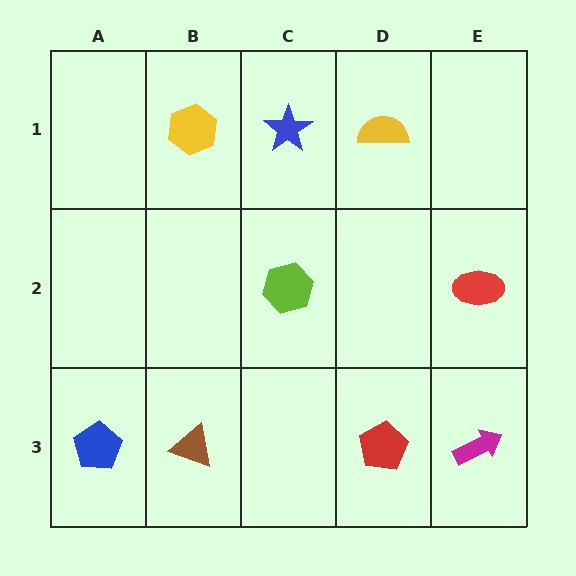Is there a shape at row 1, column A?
No, that cell is empty.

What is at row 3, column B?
A brown triangle.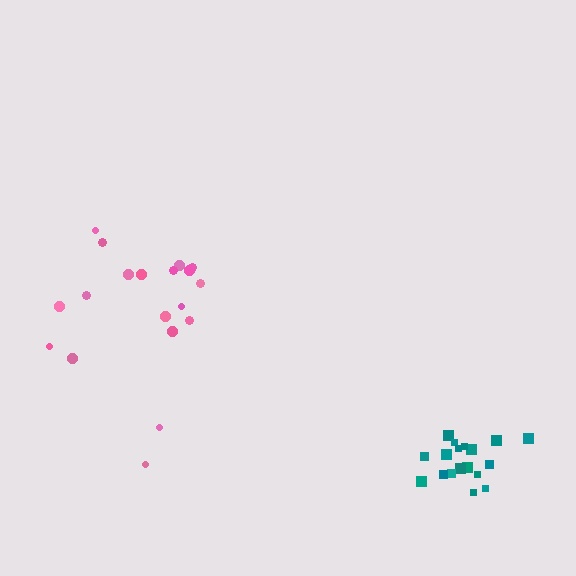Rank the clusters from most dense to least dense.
teal, pink.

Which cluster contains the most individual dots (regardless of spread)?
Pink (19).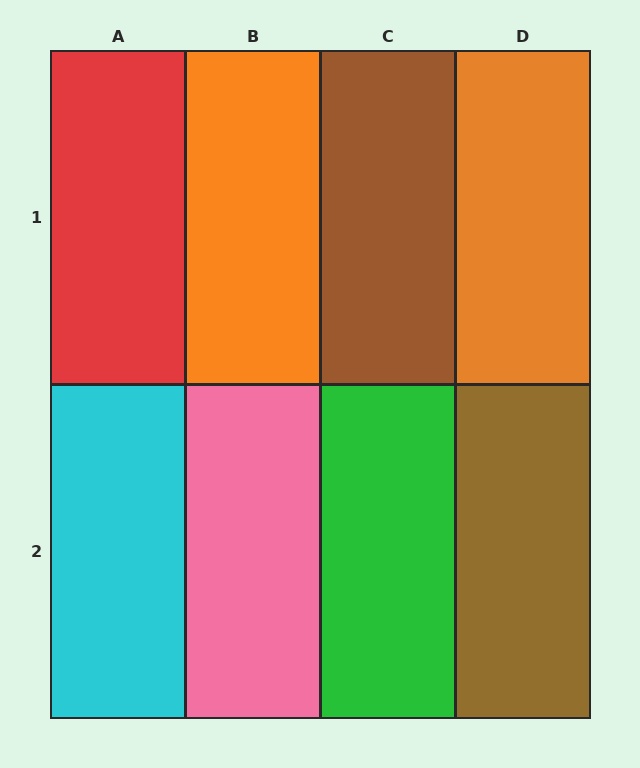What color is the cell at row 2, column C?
Green.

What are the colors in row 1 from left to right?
Red, orange, brown, orange.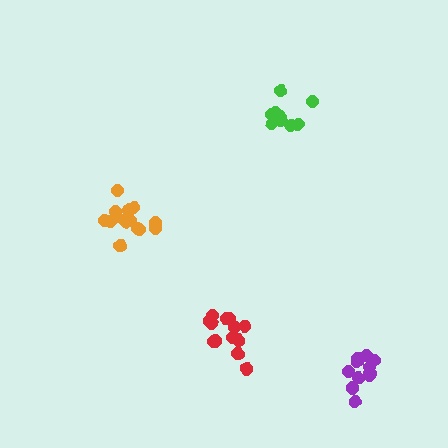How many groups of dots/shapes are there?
There are 4 groups.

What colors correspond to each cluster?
The clusters are colored: orange, purple, green, red.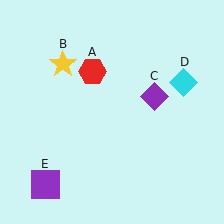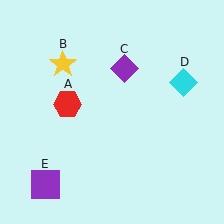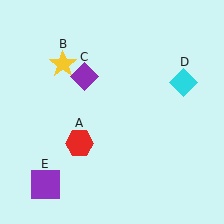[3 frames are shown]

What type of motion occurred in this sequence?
The red hexagon (object A), purple diamond (object C) rotated counterclockwise around the center of the scene.